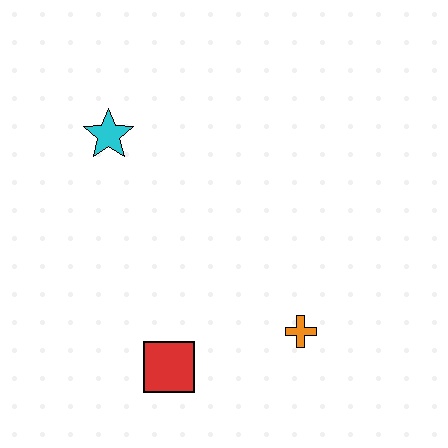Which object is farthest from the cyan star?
The orange cross is farthest from the cyan star.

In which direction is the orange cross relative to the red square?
The orange cross is to the right of the red square.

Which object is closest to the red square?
The orange cross is closest to the red square.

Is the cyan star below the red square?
No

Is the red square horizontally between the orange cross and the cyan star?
Yes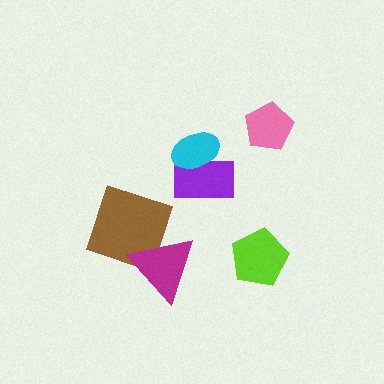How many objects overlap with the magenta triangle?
1 object overlaps with the magenta triangle.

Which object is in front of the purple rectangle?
The cyan ellipse is in front of the purple rectangle.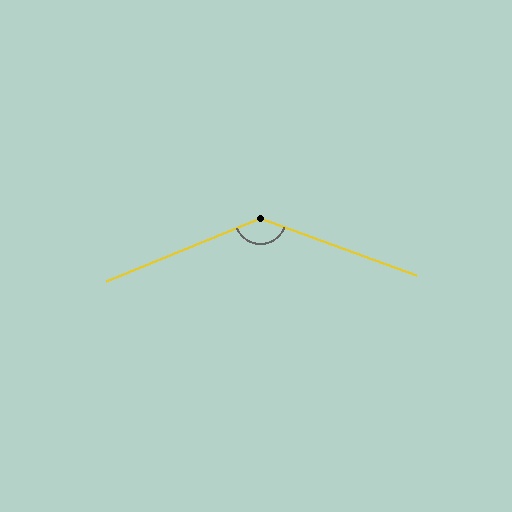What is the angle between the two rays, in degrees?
Approximately 137 degrees.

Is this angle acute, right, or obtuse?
It is obtuse.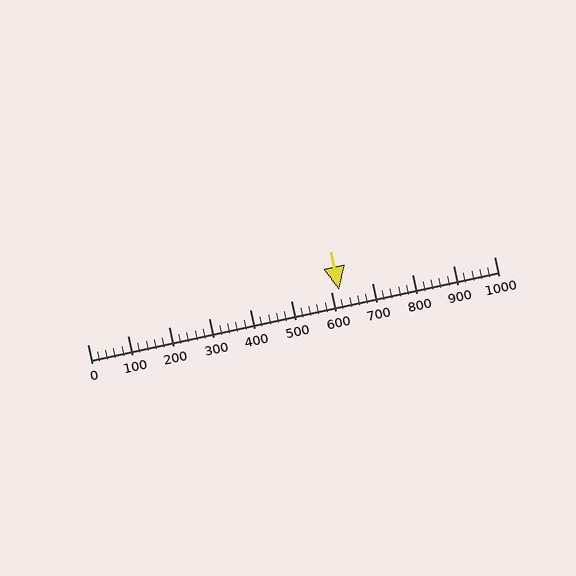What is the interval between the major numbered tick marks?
The major tick marks are spaced 100 units apart.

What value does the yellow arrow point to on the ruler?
The yellow arrow points to approximately 620.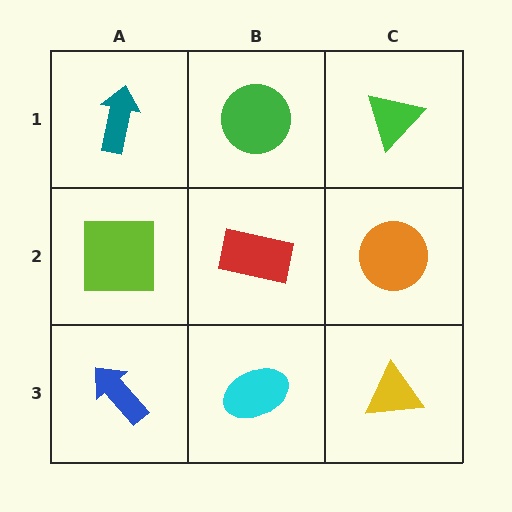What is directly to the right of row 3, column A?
A cyan ellipse.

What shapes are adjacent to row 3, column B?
A red rectangle (row 2, column B), a blue arrow (row 3, column A), a yellow triangle (row 3, column C).